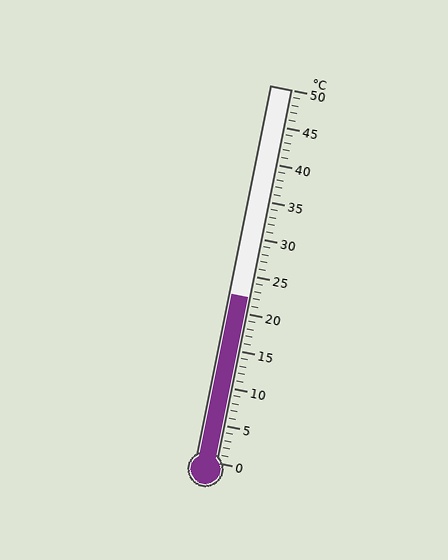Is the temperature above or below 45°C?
The temperature is below 45°C.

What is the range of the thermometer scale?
The thermometer scale ranges from 0°C to 50°C.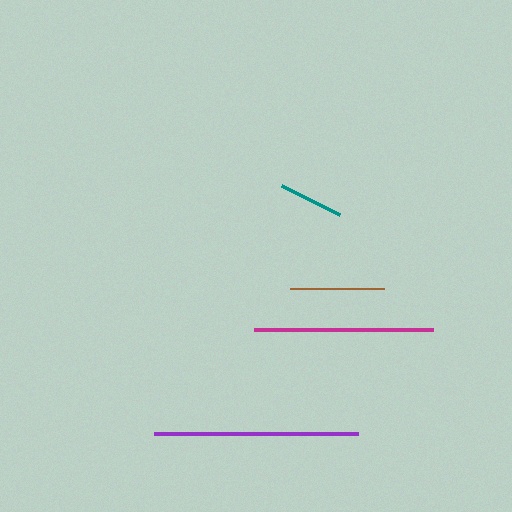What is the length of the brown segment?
The brown segment is approximately 95 pixels long.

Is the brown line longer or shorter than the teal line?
The brown line is longer than the teal line.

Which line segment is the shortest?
The teal line is the shortest at approximately 65 pixels.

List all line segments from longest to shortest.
From longest to shortest: purple, magenta, brown, teal.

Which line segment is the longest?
The purple line is the longest at approximately 204 pixels.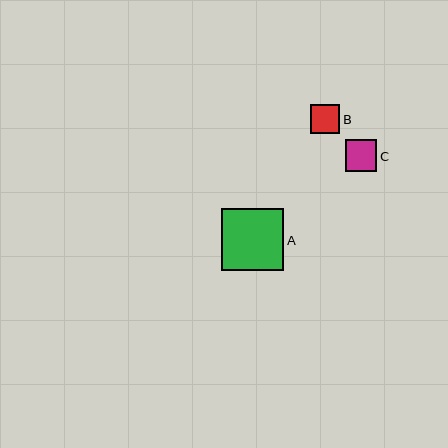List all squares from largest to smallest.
From largest to smallest: A, C, B.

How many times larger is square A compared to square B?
Square A is approximately 2.1 times the size of square B.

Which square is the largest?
Square A is the largest with a size of approximately 62 pixels.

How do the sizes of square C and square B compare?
Square C and square B are approximately the same size.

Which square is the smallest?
Square B is the smallest with a size of approximately 29 pixels.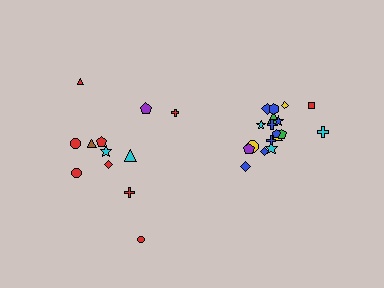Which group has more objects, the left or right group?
The right group.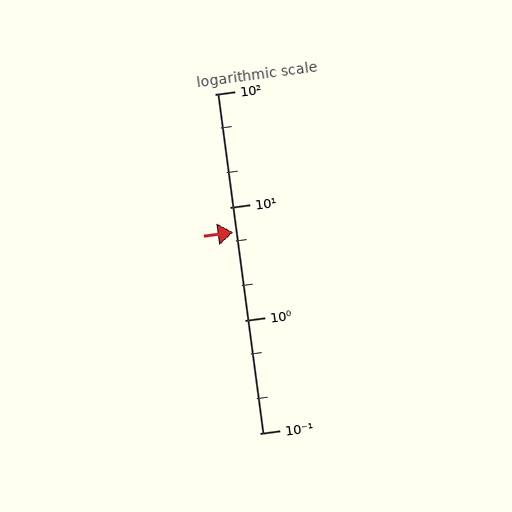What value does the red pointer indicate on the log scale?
The pointer indicates approximately 6.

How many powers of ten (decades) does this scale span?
The scale spans 3 decades, from 0.1 to 100.